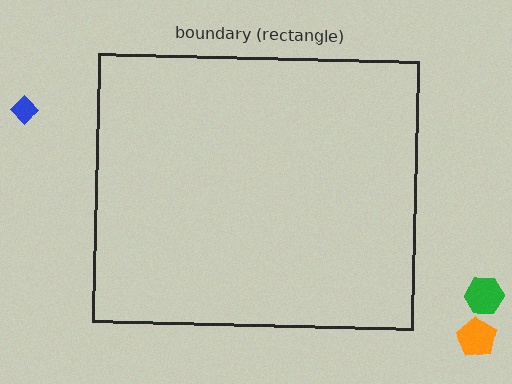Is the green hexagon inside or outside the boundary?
Outside.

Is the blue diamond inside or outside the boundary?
Outside.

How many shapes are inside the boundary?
0 inside, 3 outside.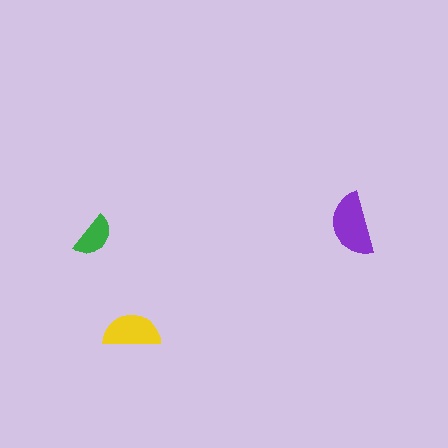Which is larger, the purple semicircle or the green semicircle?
The purple one.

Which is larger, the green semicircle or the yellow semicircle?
The yellow one.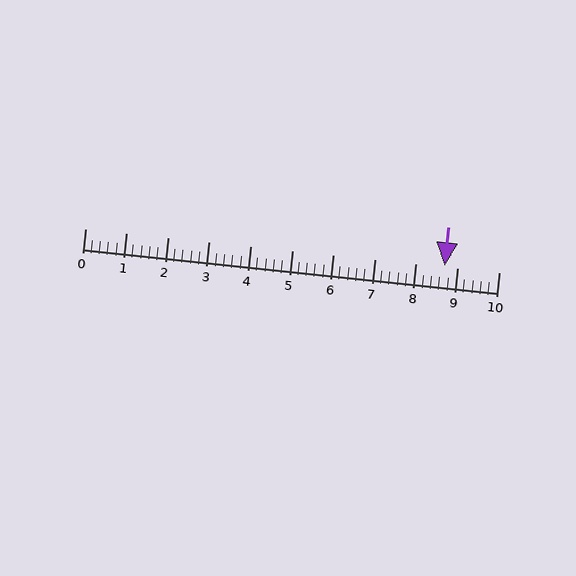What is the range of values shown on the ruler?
The ruler shows values from 0 to 10.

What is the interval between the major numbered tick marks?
The major tick marks are spaced 1 units apart.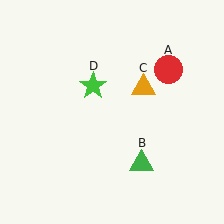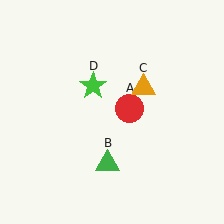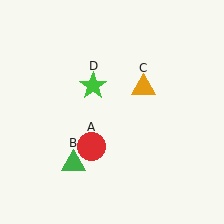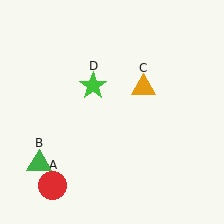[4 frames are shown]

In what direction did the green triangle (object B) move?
The green triangle (object B) moved left.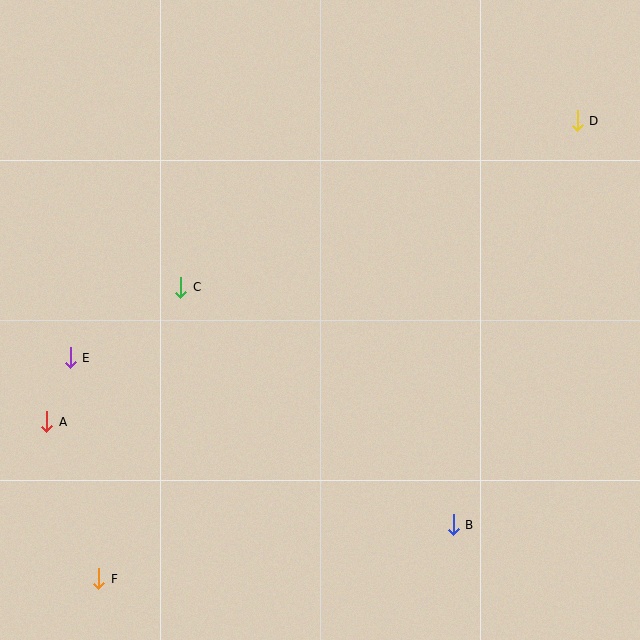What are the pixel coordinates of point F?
Point F is at (99, 579).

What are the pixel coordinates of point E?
Point E is at (70, 358).